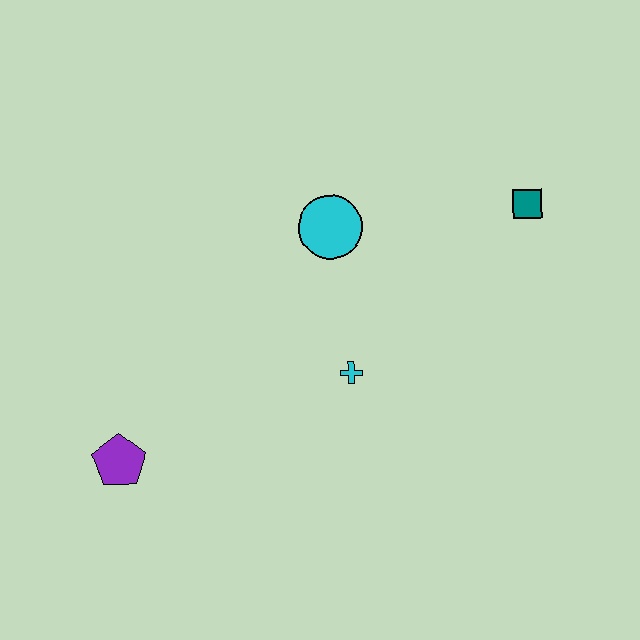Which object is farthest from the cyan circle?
The purple pentagon is farthest from the cyan circle.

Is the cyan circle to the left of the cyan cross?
Yes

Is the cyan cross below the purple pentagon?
No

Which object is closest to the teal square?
The cyan circle is closest to the teal square.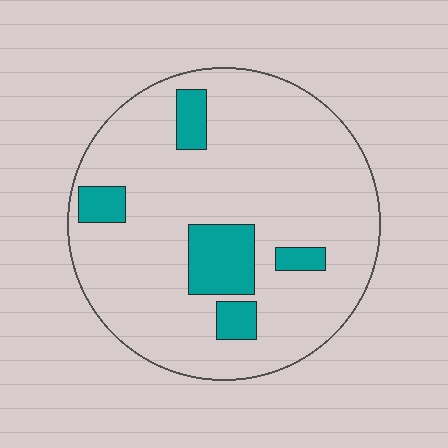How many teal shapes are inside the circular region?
5.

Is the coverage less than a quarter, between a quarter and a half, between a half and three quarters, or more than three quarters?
Less than a quarter.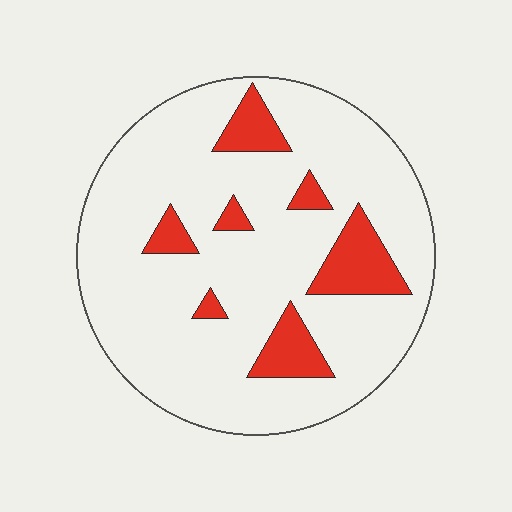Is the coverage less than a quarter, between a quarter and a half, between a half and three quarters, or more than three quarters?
Less than a quarter.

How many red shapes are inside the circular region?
7.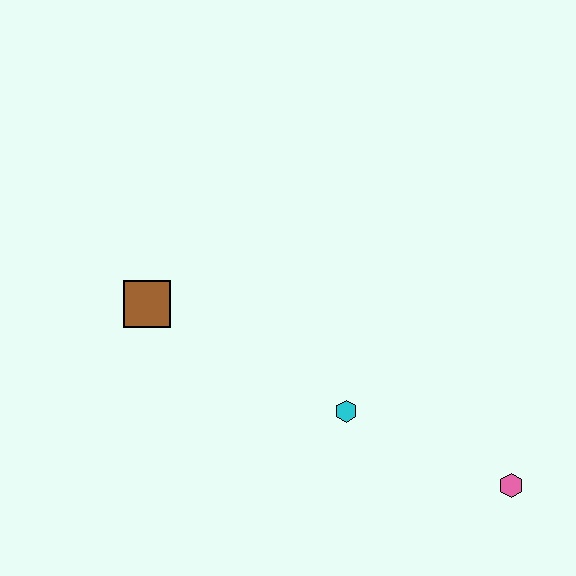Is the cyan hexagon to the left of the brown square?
No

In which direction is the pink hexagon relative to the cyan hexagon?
The pink hexagon is to the right of the cyan hexagon.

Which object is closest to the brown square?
The cyan hexagon is closest to the brown square.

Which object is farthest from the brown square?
The pink hexagon is farthest from the brown square.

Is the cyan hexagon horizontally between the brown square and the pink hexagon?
Yes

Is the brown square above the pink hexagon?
Yes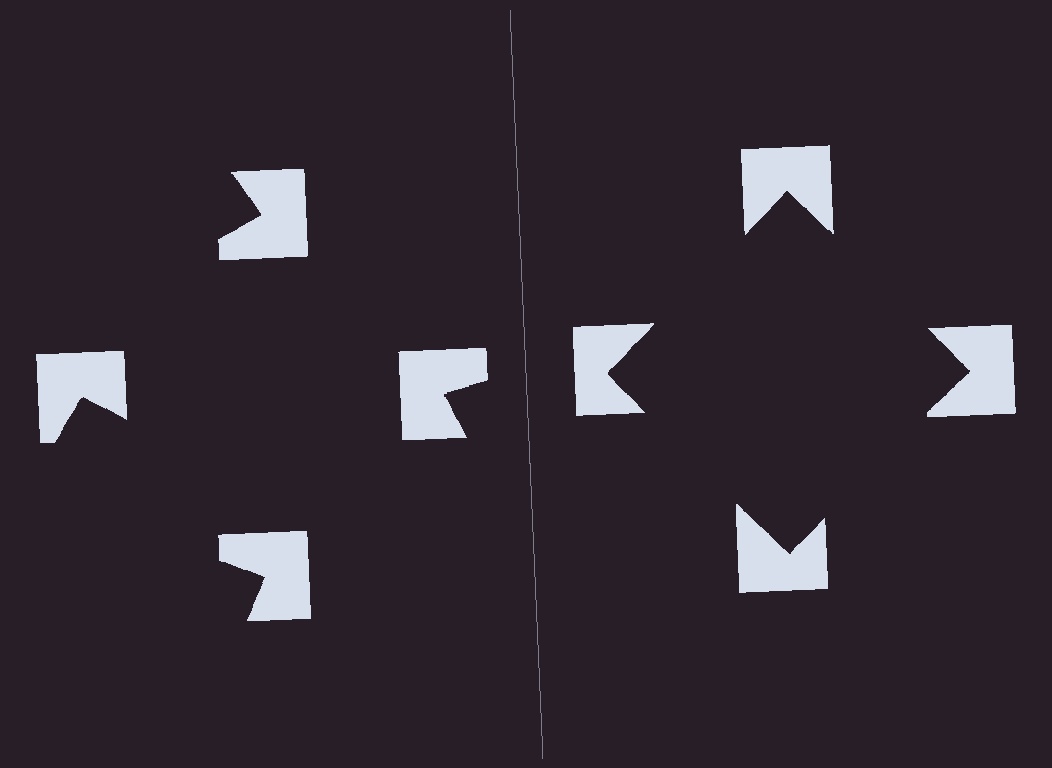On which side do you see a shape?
An illusory square appears on the right side. On the left side the wedge cuts are rotated, so no coherent shape forms.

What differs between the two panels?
The notched squares are positioned identically on both sides; only the wedge orientations differ. On the right they align to a square; on the left they are misaligned.